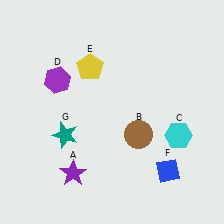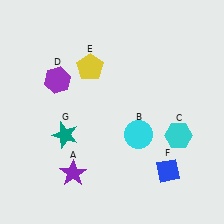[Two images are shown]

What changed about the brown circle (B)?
In Image 1, B is brown. In Image 2, it changed to cyan.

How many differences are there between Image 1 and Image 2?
There is 1 difference between the two images.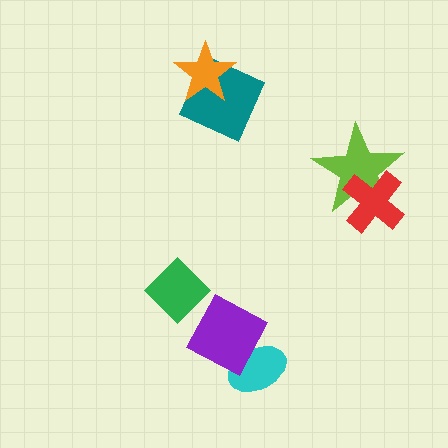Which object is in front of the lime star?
The red cross is in front of the lime star.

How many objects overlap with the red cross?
1 object overlaps with the red cross.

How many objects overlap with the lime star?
1 object overlaps with the lime star.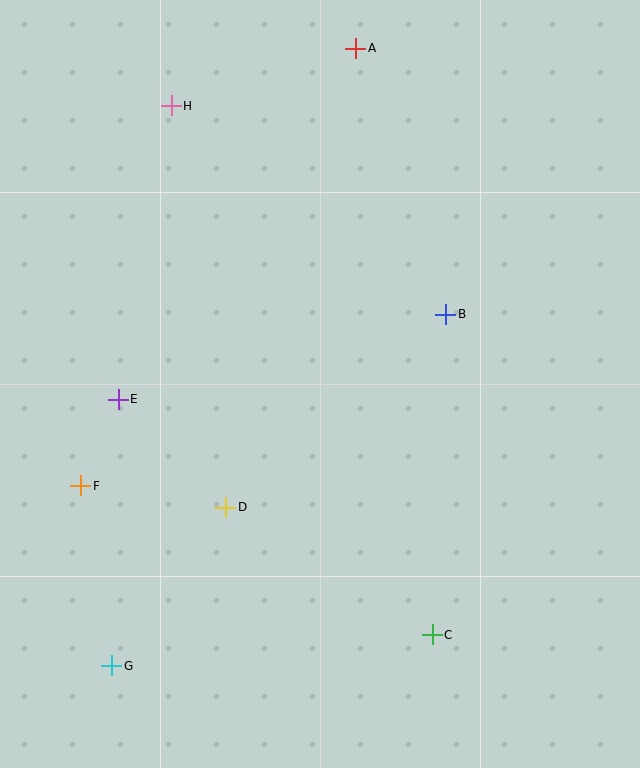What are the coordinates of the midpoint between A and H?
The midpoint between A and H is at (263, 77).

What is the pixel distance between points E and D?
The distance between E and D is 152 pixels.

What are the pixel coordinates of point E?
Point E is at (118, 399).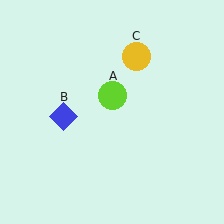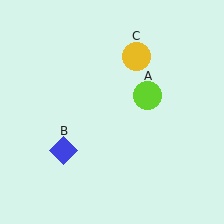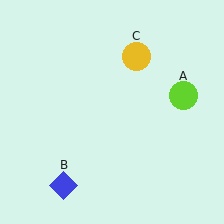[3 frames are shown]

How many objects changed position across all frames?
2 objects changed position: lime circle (object A), blue diamond (object B).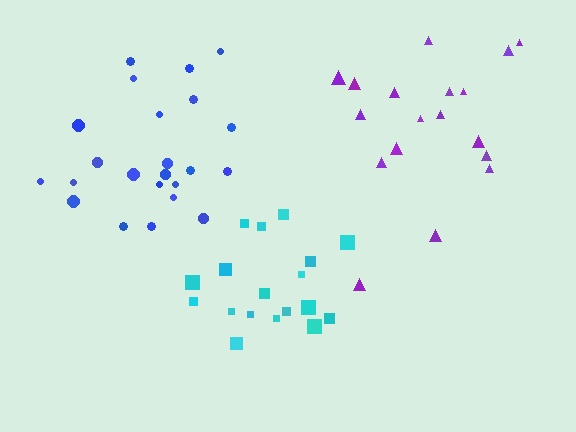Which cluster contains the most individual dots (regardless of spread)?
Blue (23).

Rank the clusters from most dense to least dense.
cyan, blue, purple.